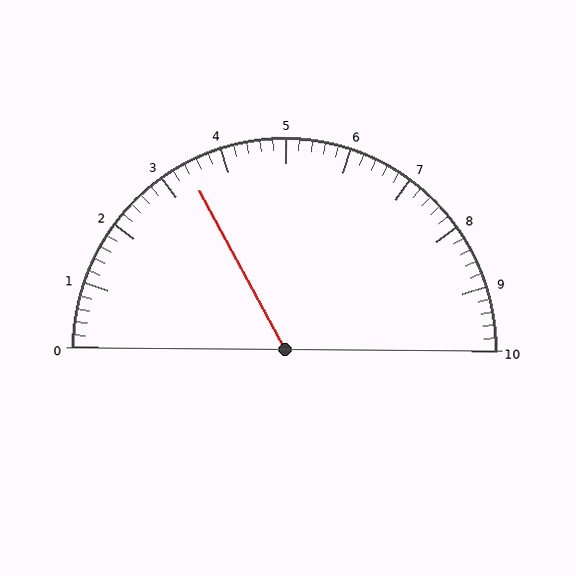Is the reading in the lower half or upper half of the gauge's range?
The reading is in the lower half of the range (0 to 10).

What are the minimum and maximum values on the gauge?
The gauge ranges from 0 to 10.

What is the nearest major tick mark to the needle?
The nearest major tick mark is 3.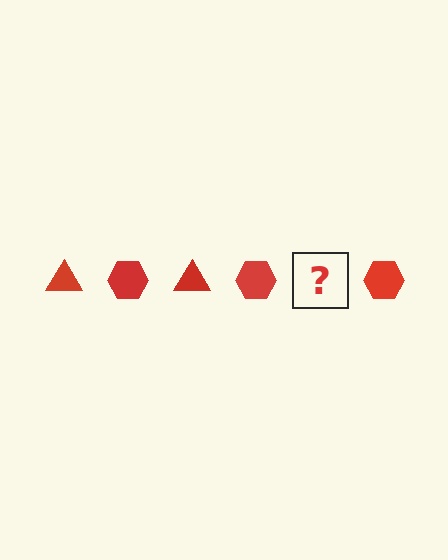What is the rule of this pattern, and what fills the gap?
The rule is that the pattern cycles through triangle, hexagon shapes in red. The gap should be filled with a red triangle.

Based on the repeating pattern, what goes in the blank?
The blank should be a red triangle.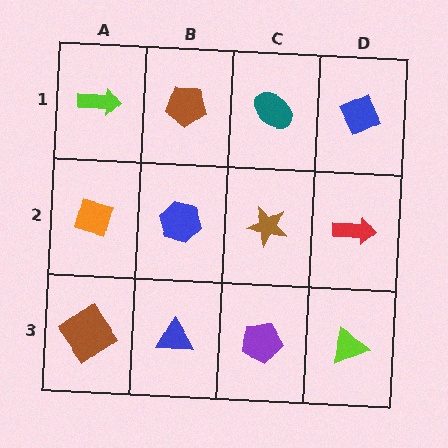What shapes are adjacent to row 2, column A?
A lime arrow (row 1, column A), a brown diamond (row 3, column A), a blue hexagon (row 2, column B).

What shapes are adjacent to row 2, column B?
A brown pentagon (row 1, column B), a blue triangle (row 3, column B), an orange square (row 2, column A), a brown star (row 2, column C).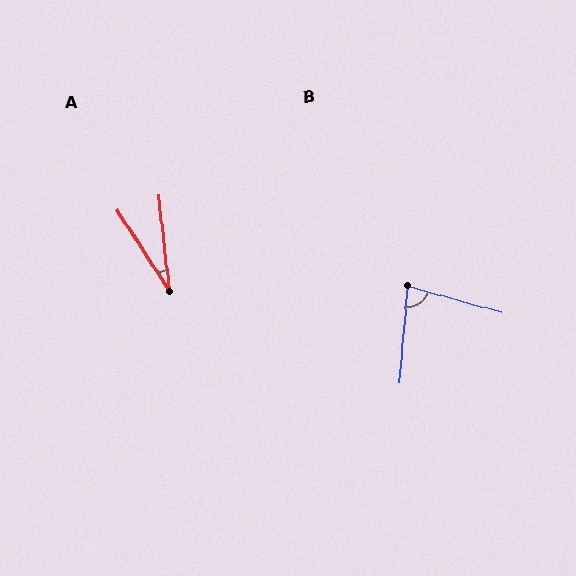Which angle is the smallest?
A, at approximately 27 degrees.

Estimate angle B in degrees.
Approximately 79 degrees.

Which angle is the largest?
B, at approximately 79 degrees.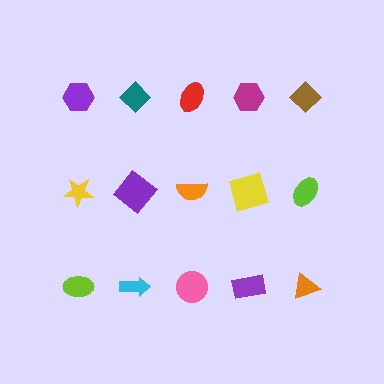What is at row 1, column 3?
A red ellipse.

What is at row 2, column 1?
A yellow star.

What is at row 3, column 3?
A pink circle.